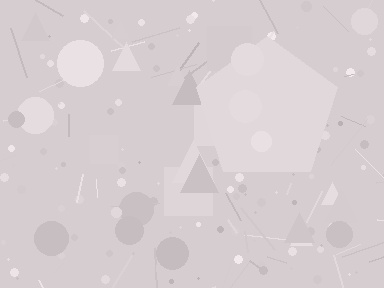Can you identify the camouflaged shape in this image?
The camouflaged shape is a pentagon.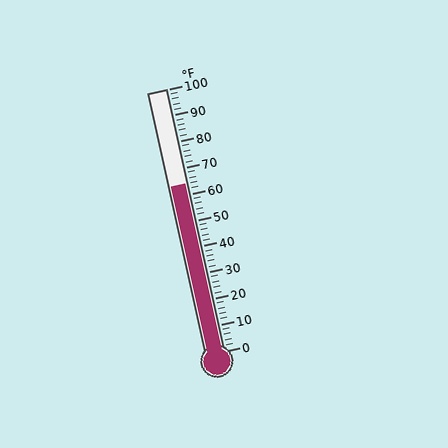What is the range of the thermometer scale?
The thermometer scale ranges from 0°F to 100°F.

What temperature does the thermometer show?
The thermometer shows approximately 64°F.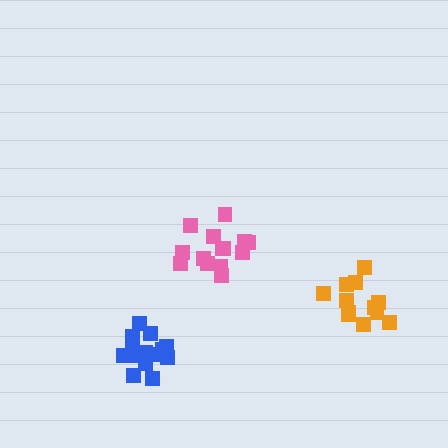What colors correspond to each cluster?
The clusters are colored: orange, pink, blue.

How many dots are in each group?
Group 1: 12 dots, Group 2: 14 dots, Group 3: 14 dots (40 total).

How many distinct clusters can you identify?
There are 3 distinct clusters.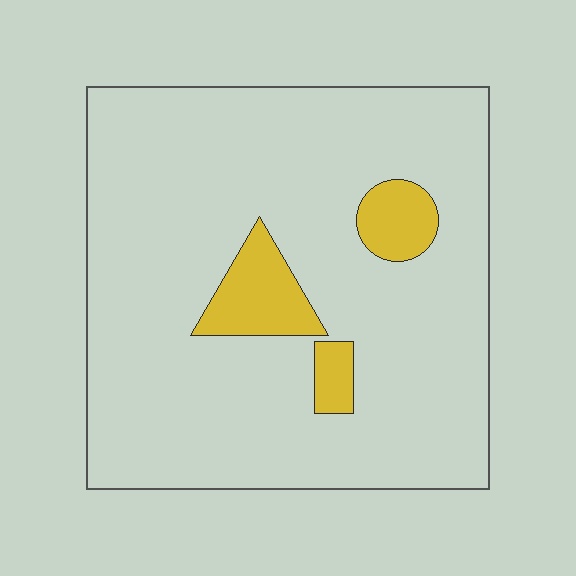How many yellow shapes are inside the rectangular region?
3.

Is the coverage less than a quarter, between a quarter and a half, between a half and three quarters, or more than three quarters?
Less than a quarter.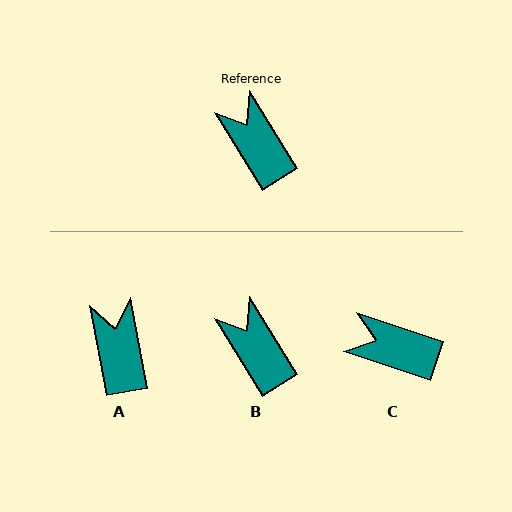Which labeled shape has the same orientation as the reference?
B.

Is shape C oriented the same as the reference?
No, it is off by about 40 degrees.